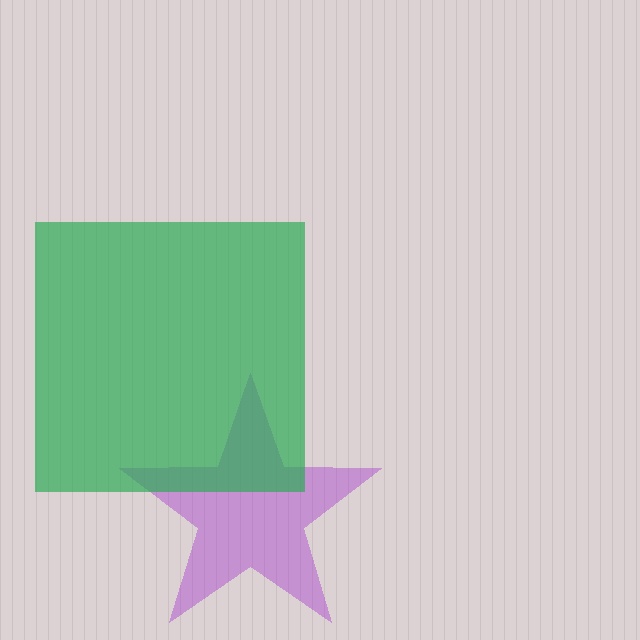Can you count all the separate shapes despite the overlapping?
Yes, there are 2 separate shapes.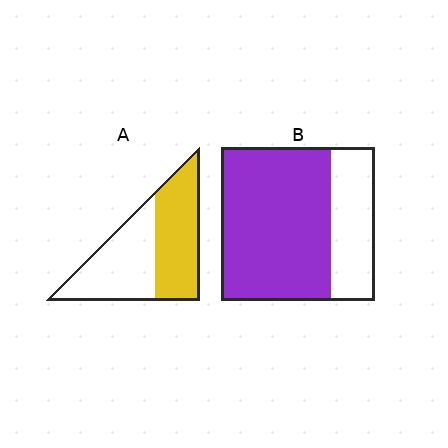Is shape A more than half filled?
Roughly half.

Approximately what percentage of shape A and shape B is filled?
A is approximately 50% and B is approximately 70%.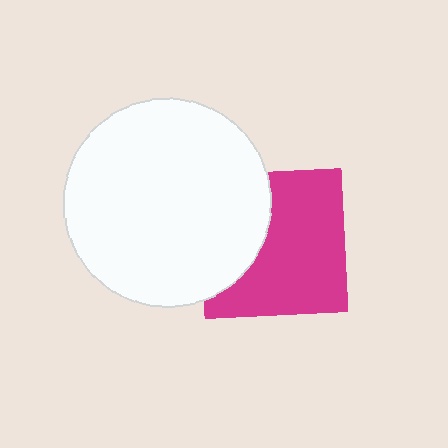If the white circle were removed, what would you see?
You would see the complete magenta square.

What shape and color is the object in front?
The object in front is a white circle.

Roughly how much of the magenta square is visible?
About half of it is visible (roughly 65%).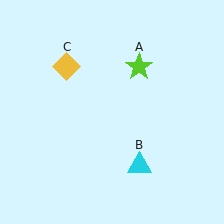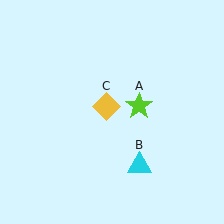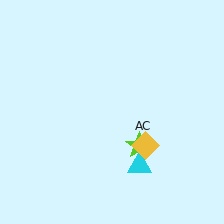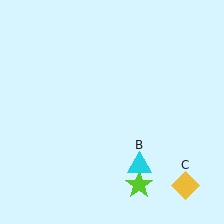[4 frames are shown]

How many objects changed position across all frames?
2 objects changed position: lime star (object A), yellow diamond (object C).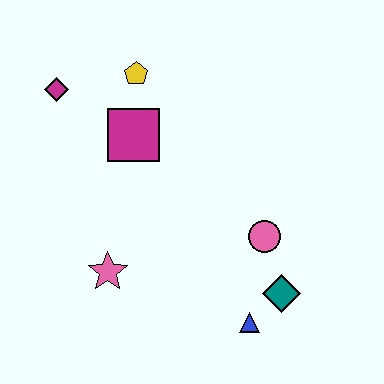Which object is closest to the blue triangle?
The teal diamond is closest to the blue triangle.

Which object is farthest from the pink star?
The yellow pentagon is farthest from the pink star.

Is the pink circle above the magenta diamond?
No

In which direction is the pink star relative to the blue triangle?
The pink star is to the left of the blue triangle.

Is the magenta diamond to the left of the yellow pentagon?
Yes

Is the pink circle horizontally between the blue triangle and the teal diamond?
Yes